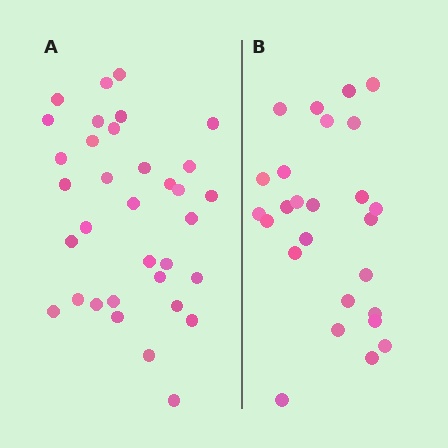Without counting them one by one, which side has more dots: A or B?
Region A (the left region) has more dots.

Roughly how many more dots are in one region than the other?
Region A has roughly 8 or so more dots than region B.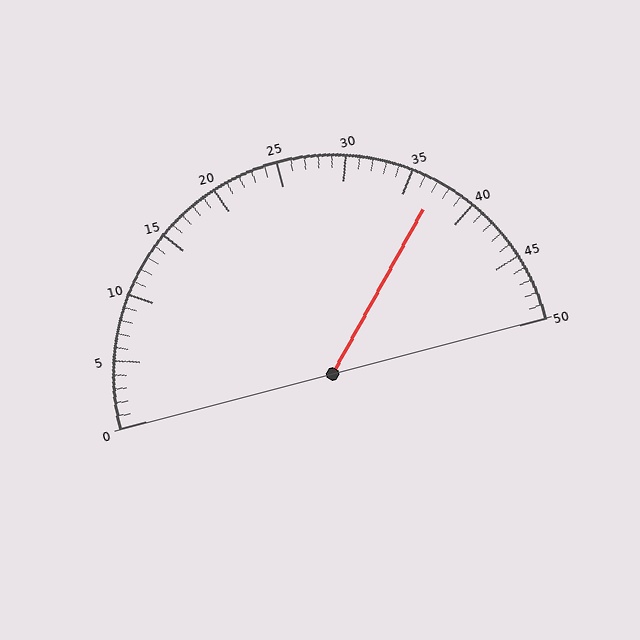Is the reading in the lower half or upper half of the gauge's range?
The reading is in the upper half of the range (0 to 50).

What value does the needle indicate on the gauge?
The needle indicates approximately 37.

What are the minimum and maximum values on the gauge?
The gauge ranges from 0 to 50.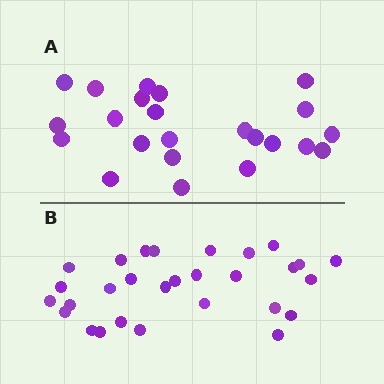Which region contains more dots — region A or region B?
Region B (the bottom region) has more dots.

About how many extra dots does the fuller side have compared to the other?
Region B has about 6 more dots than region A.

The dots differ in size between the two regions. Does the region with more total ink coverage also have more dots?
No. Region A has more total ink coverage because its dots are larger, but region B actually contains more individual dots. Total area can be misleading — the number of items is what matters here.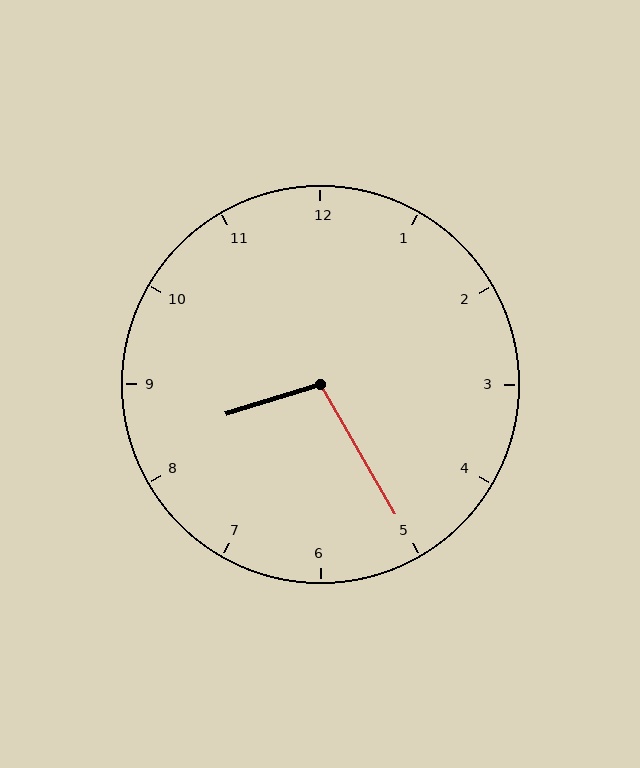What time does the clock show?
8:25.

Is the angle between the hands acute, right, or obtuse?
It is obtuse.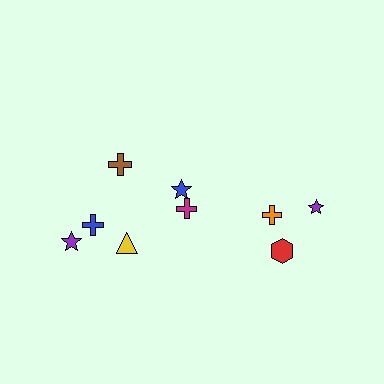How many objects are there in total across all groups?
There are 9 objects.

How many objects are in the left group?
There are 6 objects.